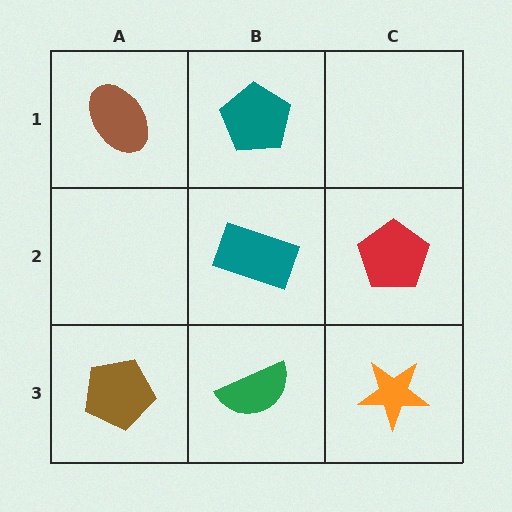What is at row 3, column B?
A green semicircle.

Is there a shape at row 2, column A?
No, that cell is empty.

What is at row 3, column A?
A brown pentagon.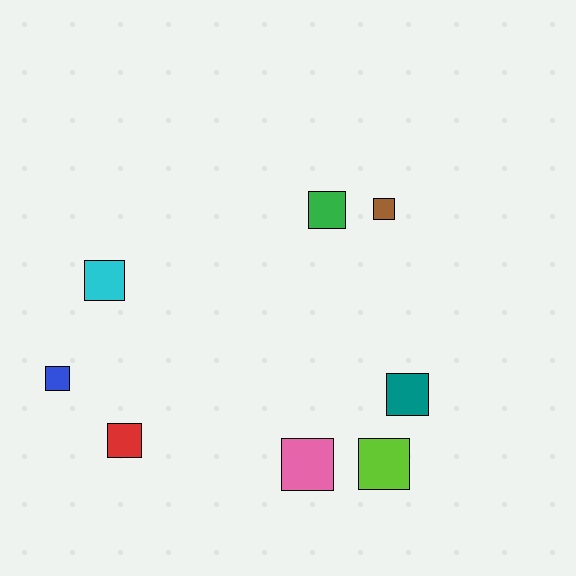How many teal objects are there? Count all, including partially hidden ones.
There is 1 teal object.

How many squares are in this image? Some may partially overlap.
There are 8 squares.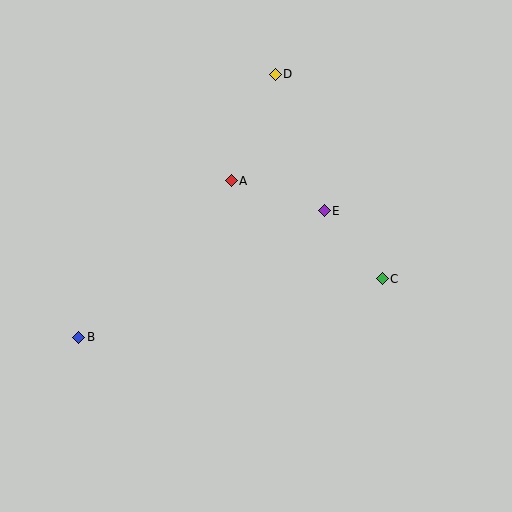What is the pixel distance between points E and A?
The distance between E and A is 98 pixels.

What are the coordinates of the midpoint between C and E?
The midpoint between C and E is at (353, 245).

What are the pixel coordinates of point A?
Point A is at (231, 181).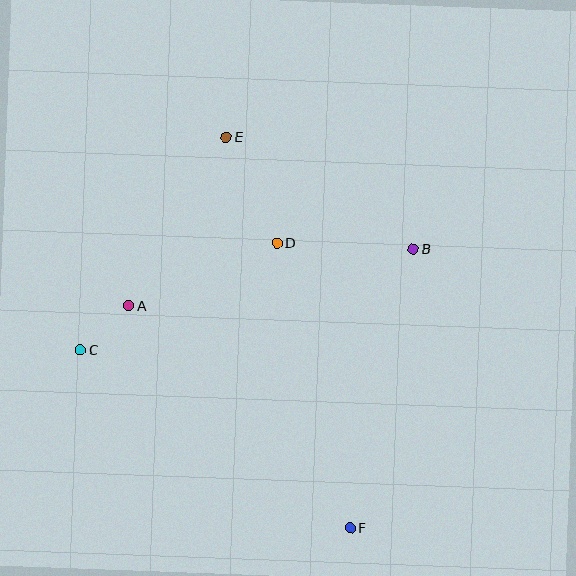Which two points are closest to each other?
Points A and C are closest to each other.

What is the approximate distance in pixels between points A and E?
The distance between A and E is approximately 195 pixels.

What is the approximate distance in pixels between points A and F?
The distance between A and F is approximately 314 pixels.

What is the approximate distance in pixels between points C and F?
The distance between C and F is approximately 324 pixels.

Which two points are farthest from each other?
Points E and F are farthest from each other.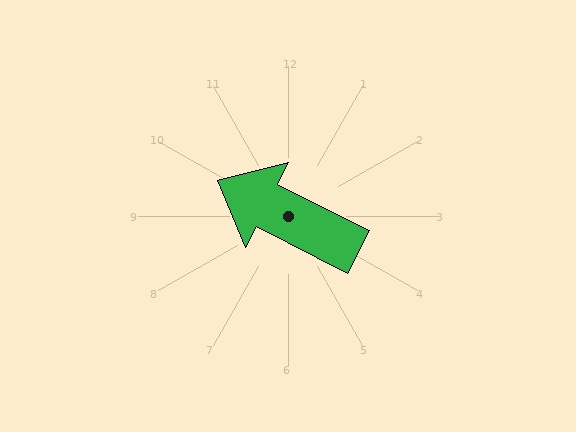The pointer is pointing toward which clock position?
Roughly 10 o'clock.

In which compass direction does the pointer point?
Northwest.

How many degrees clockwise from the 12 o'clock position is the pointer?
Approximately 297 degrees.